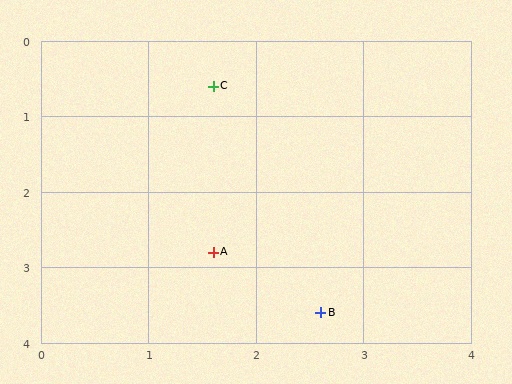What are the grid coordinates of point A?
Point A is at approximately (1.6, 2.8).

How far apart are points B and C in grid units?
Points B and C are about 3.2 grid units apart.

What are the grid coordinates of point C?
Point C is at approximately (1.6, 0.6).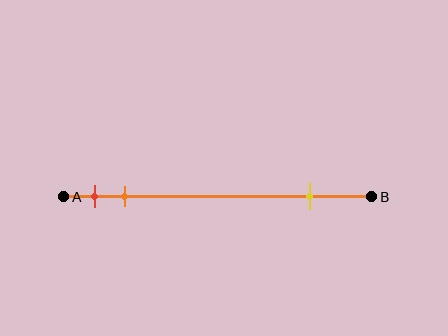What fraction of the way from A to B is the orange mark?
The orange mark is approximately 20% (0.2) of the way from A to B.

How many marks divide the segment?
There are 3 marks dividing the segment.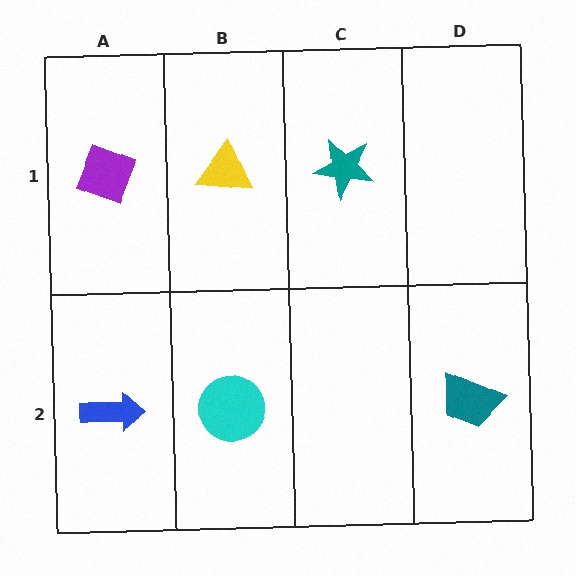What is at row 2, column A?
A blue arrow.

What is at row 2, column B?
A cyan circle.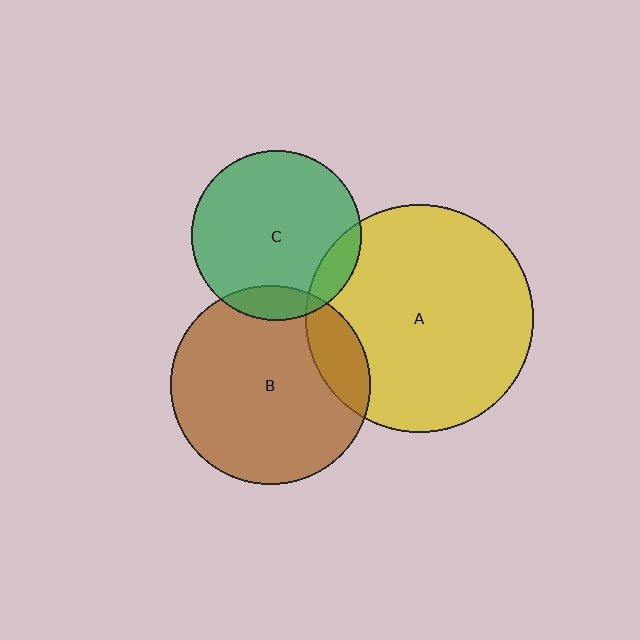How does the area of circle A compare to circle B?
Approximately 1.3 times.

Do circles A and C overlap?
Yes.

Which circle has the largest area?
Circle A (yellow).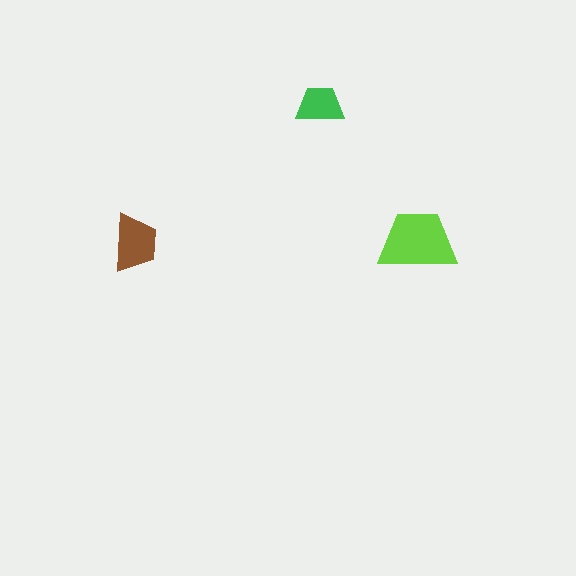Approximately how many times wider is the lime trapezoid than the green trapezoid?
About 1.5 times wider.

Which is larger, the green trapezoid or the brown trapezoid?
The brown one.